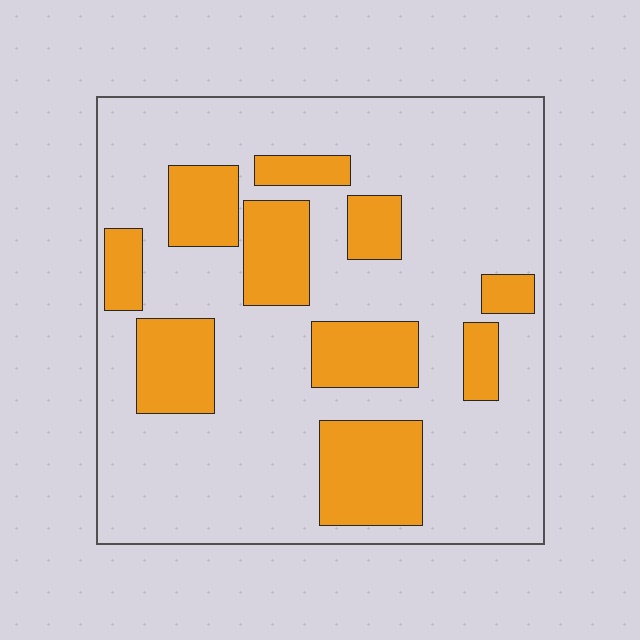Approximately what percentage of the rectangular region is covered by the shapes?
Approximately 25%.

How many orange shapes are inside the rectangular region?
10.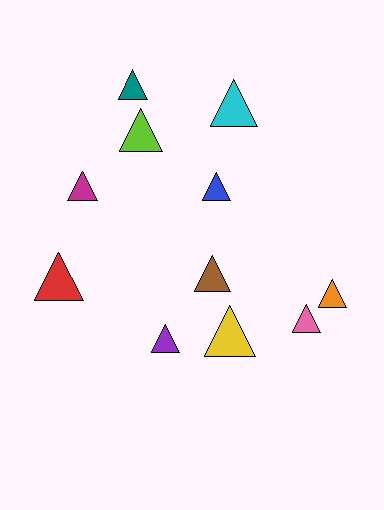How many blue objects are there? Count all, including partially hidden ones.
There is 1 blue object.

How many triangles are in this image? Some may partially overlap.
There are 11 triangles.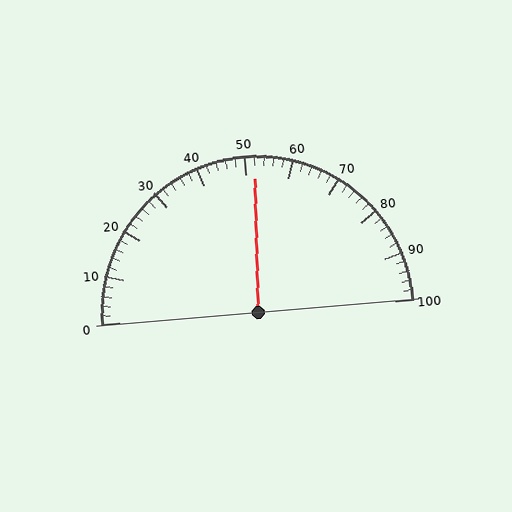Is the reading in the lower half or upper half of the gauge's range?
The reading is in the upper half of the range (0 to 100).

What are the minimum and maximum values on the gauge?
The gauge ranges from 0 to 100.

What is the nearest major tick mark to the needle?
The nearest major tick mark is 50.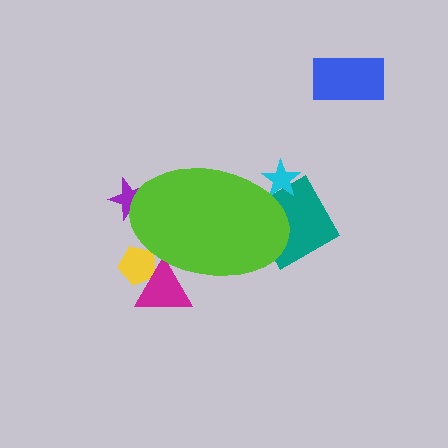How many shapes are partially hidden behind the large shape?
5 shapes are partially hidden.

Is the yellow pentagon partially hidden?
Yes, the yellow pentagon is partially hidden behind the lime ellipse.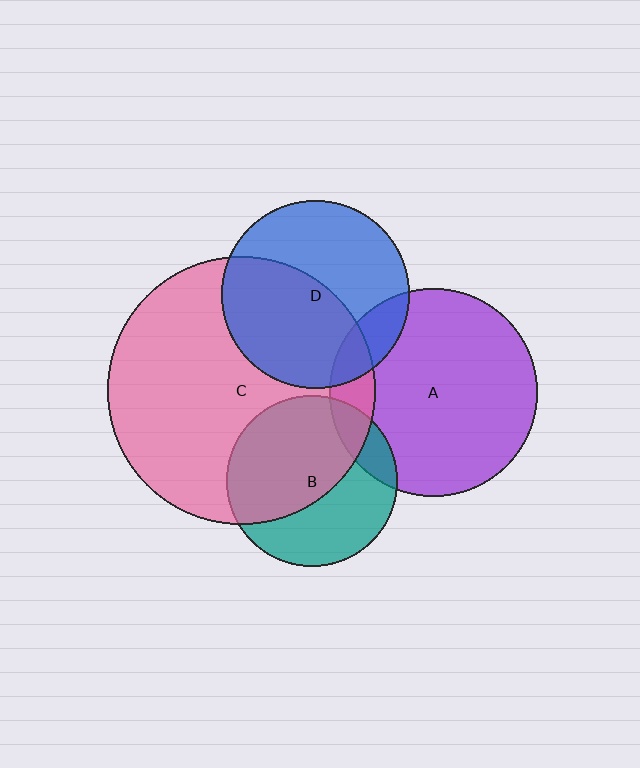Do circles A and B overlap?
Yes.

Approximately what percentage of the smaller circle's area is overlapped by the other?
Approximately 15%.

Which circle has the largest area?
Circle C (pink).